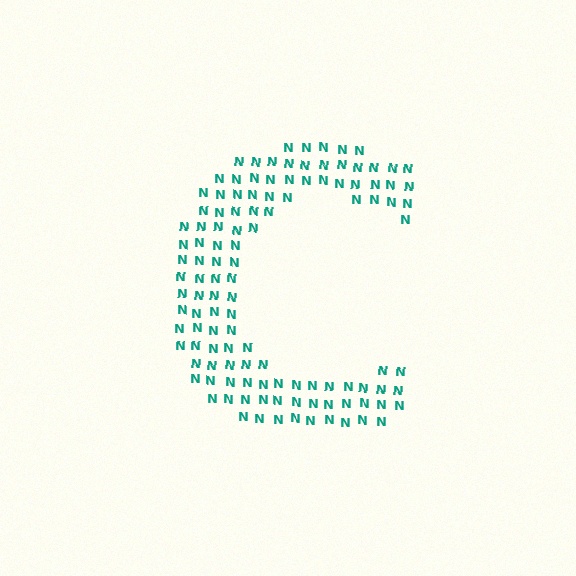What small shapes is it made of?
It is made of small letter N's.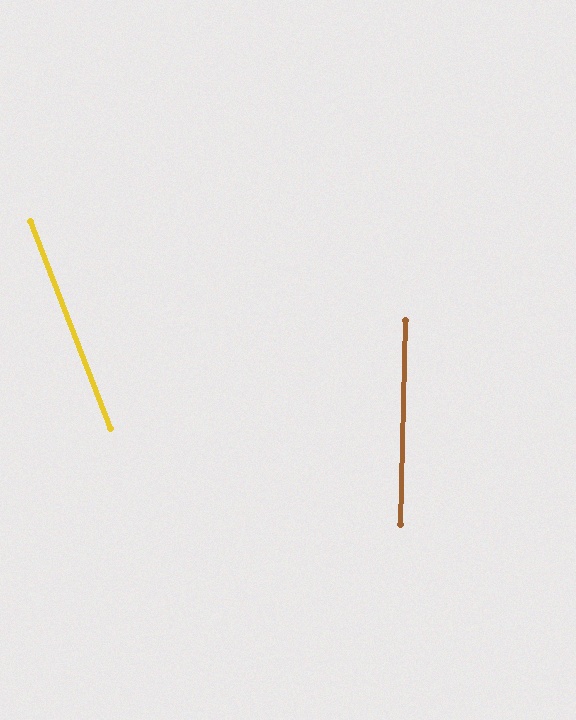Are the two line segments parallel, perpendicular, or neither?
Neither parallel nor perpendicular — they differ by about 23°.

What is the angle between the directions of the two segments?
Approximately 23 degrees.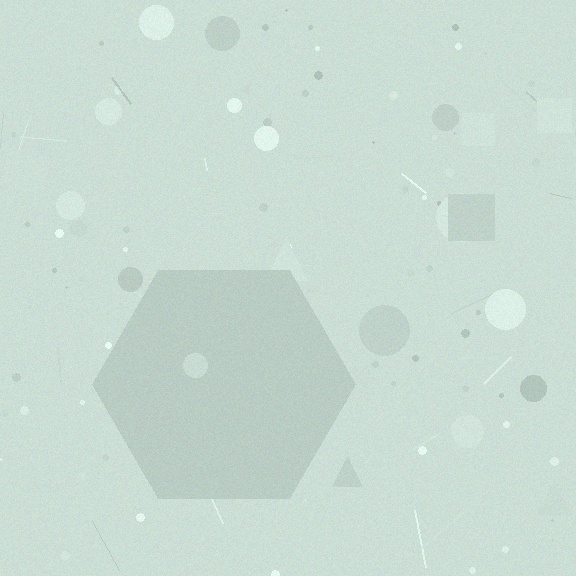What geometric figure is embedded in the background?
A hexagon is embedded in the background.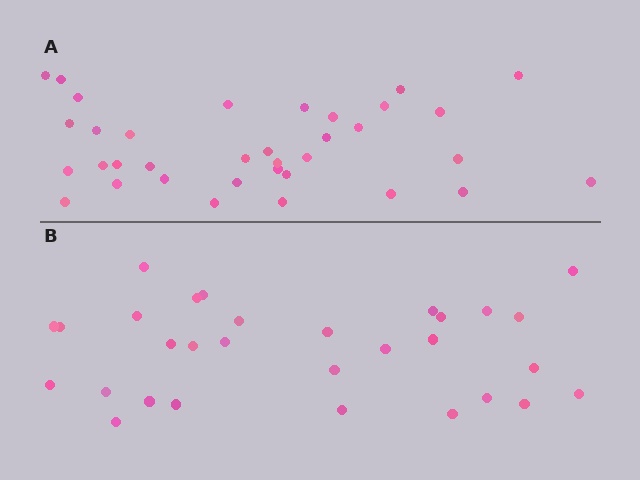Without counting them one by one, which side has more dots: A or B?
Region A (the top region) has more dots.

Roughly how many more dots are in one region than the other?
Region A has about 5 more dots than region B.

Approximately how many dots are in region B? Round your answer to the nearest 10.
About 30 dots.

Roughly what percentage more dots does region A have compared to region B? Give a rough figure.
About 15% more.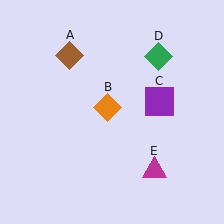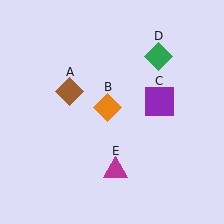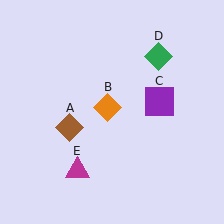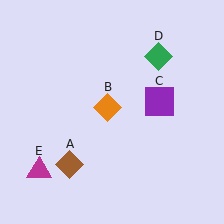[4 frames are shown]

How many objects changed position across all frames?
2 objects changed position: brown diamond (object A), magenta triangle (object E).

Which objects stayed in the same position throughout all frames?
Orange diamond (object B) and purple square (object C) and green diamond (object D) remained stationary.